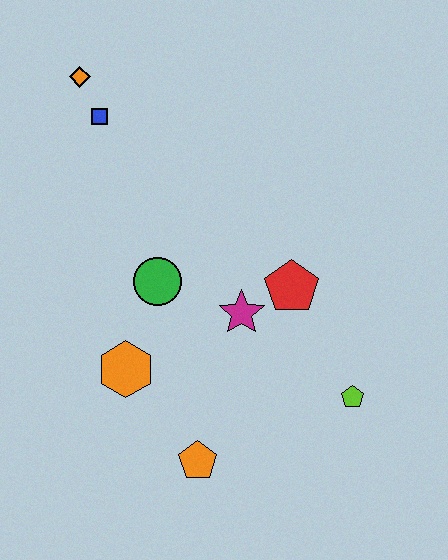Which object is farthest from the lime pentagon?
The orange diamond is farthest from the lime pentagon.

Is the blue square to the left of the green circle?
Yes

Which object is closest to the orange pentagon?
The orange hexagon is closest to the orange pentagon.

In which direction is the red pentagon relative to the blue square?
The red pentagon is to the right of the blue square.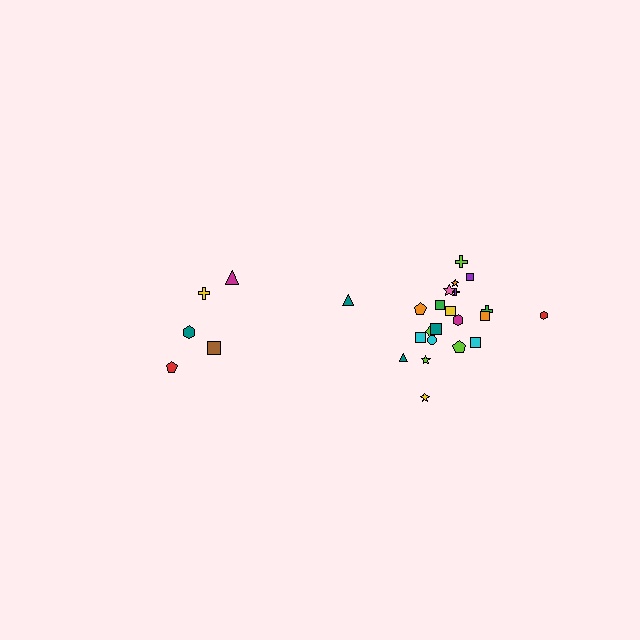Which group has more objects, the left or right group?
The right group.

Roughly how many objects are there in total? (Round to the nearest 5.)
Roughly 25 objects in total.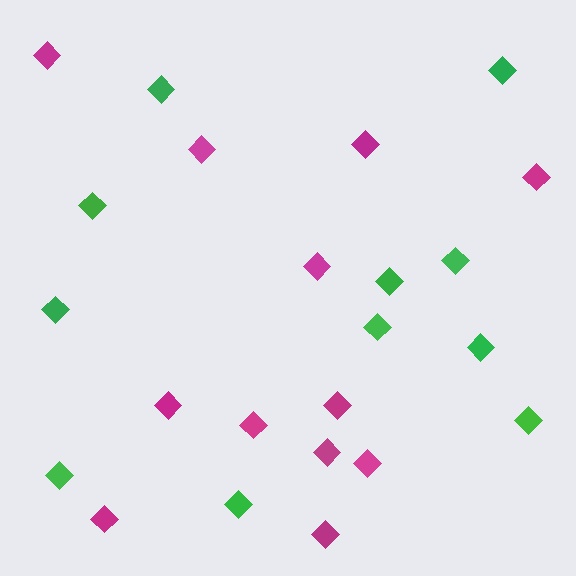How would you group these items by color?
There are 2 groups: one group of green diamonds (11) and one group of magenta diamonds (12).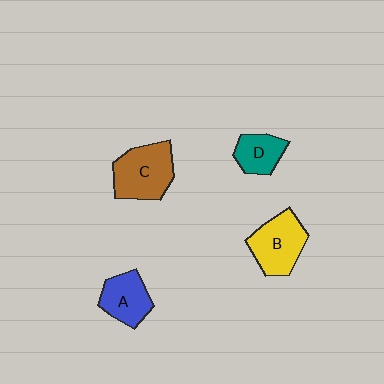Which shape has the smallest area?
Shape D (teal).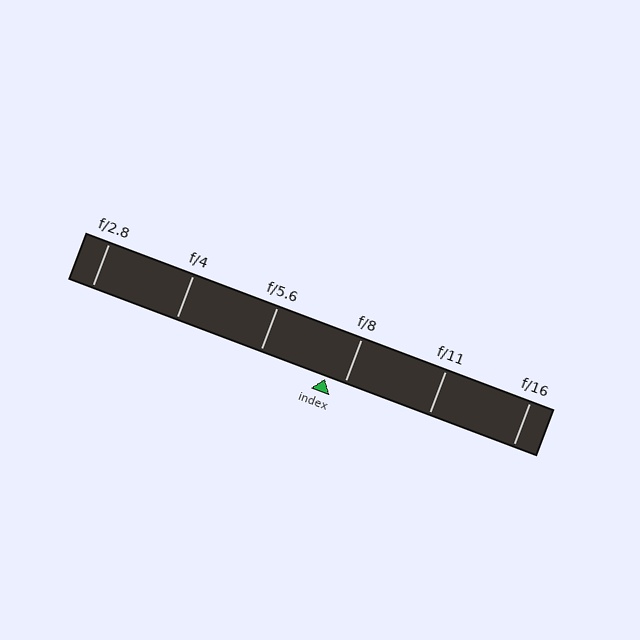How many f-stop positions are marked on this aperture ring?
There are 6 f-stop positions marked.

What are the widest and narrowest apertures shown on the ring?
The widest aperture shown is f/2.8 and the narrowest is f/16.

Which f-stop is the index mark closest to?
The index mark is closest to f/8.